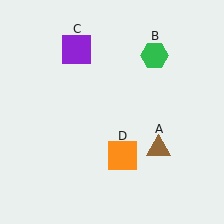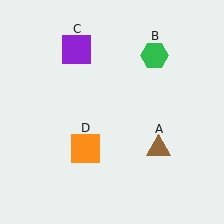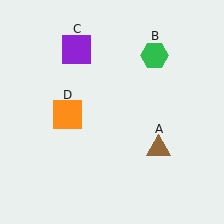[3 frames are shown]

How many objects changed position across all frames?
1 object changed position: orange square (object D).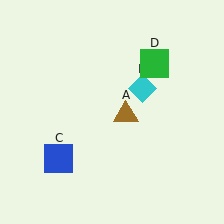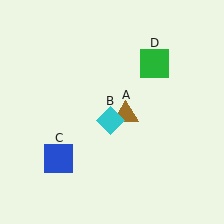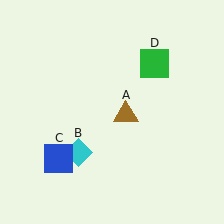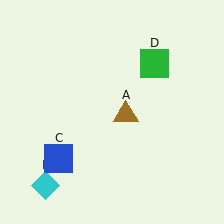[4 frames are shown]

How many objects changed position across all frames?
1 object changed position: cyan diamond (object B).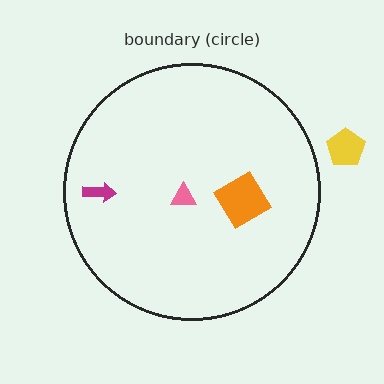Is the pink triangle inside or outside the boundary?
Inside.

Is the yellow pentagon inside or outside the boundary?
Outside.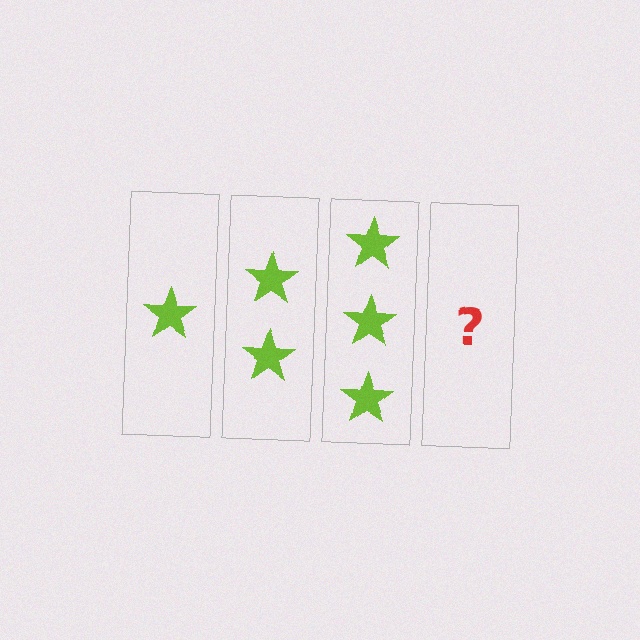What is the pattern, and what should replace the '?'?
The pattern is that each step adds one more star. The '?' should be 4 stars.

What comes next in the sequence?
The next element should be 4 stars.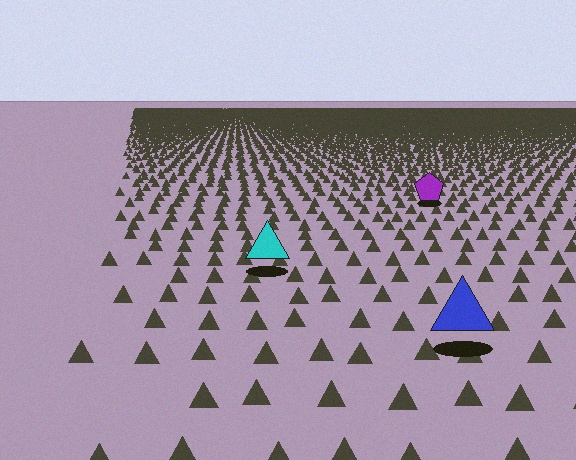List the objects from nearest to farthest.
From nearest to farthest: the blue triangle, the cyan triangle, the purple pentagon.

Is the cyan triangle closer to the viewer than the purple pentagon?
Yes. The cyan triangle is closer — you can tell from the texture gradient: the ground texture is coarser near it.